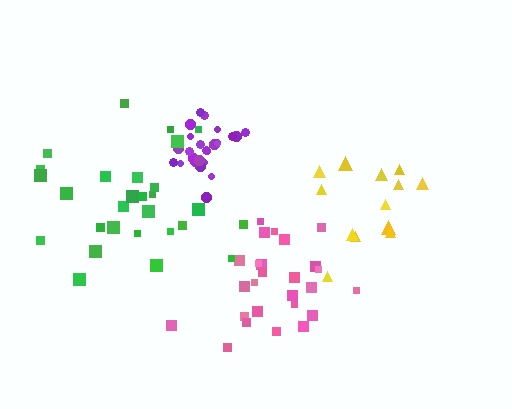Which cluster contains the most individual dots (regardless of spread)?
Green (28).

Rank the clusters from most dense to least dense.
purple, pink, yellow, green.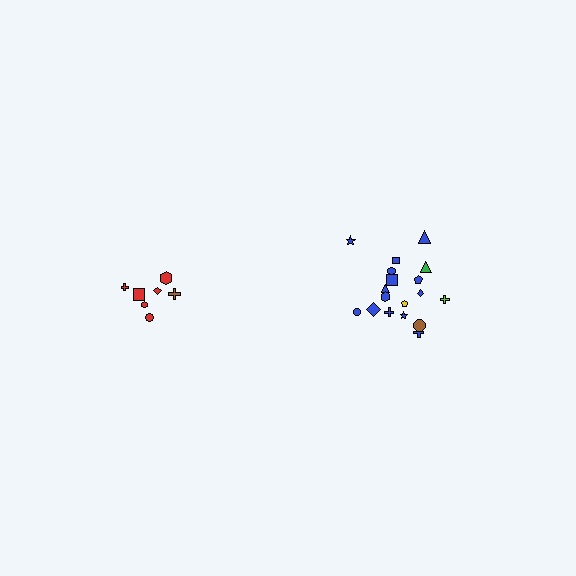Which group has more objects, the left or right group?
The right group.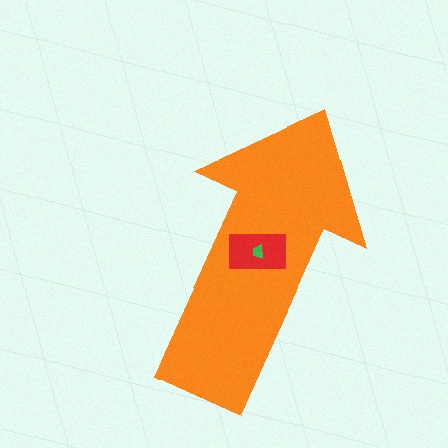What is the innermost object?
The green trapezoid.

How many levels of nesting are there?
3.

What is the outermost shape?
The orange arrow.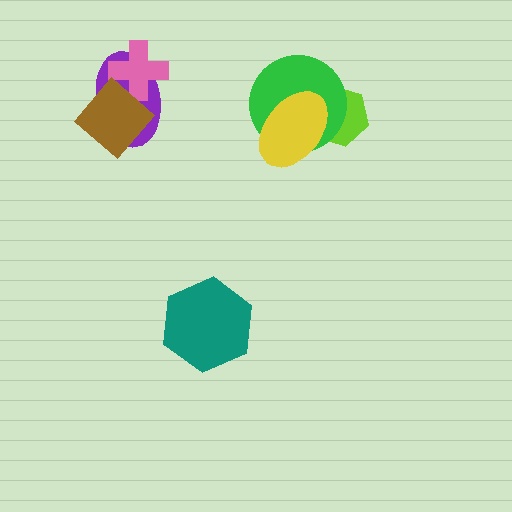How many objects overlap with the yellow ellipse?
2 objects overlap with the yellow ellipse.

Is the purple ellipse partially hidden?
Yes, it is partially covered by another shape.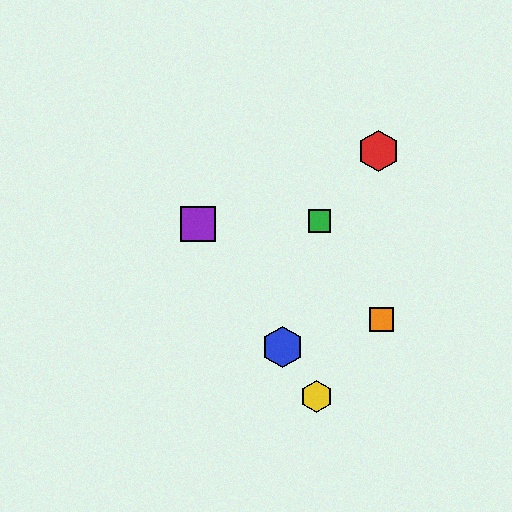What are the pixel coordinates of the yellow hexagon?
The yellow hexagon is at (317, 397).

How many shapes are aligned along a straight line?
3 shapes (the blue hexagon, the yellow hexagon, the purple square) are aligned along a straight line.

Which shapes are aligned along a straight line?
The blue hexagon, the yellow hexagon, the purple square are aligned along a straight line.